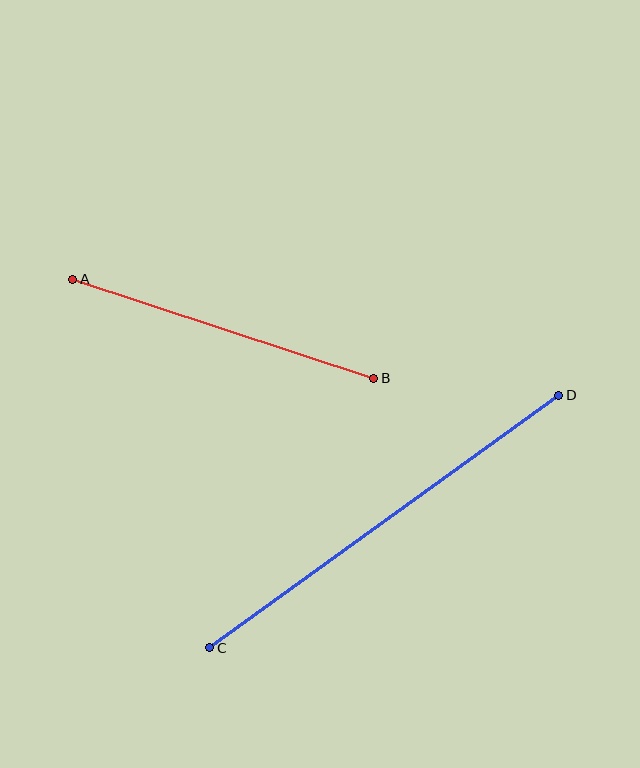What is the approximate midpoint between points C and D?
The midpoint is at approximately (384, 521) pixels.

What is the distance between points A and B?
The distance is approximately 317 pixels.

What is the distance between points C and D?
The distance is approximately 430 pixels.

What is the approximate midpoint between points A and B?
The midpoint is at approximately (223, 329) pixels.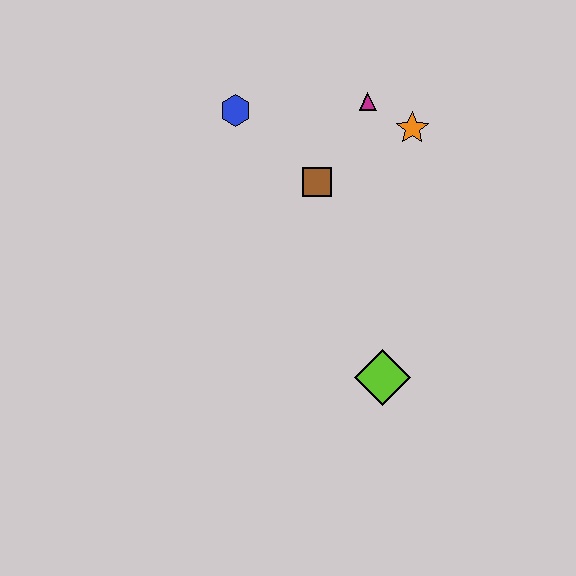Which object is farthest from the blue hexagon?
The lime diamond is farthest from the blue hexagon.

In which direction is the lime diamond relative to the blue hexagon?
The lime diamond is below the blue hexagon.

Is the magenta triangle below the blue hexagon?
No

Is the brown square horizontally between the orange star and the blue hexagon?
Yes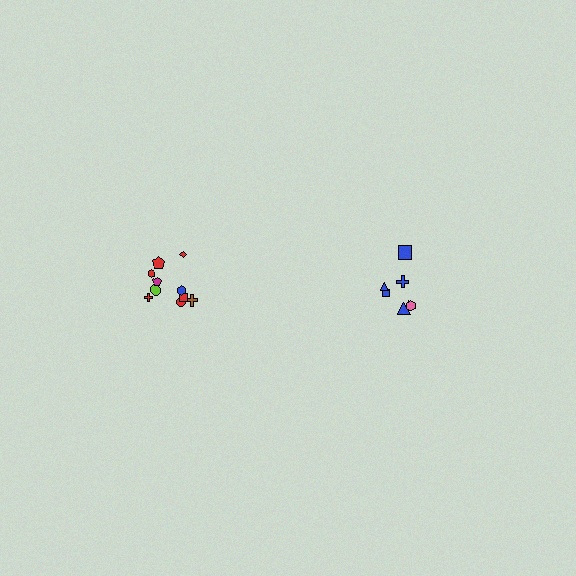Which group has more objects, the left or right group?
The left group.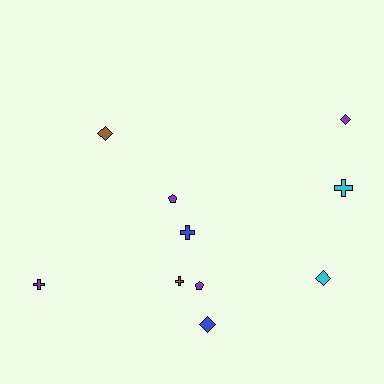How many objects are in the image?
There are 10 objects.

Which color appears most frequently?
Purple, with 4 objects.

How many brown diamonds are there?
There is 1 brown diamond.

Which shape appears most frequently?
Diamond, with 4 objects.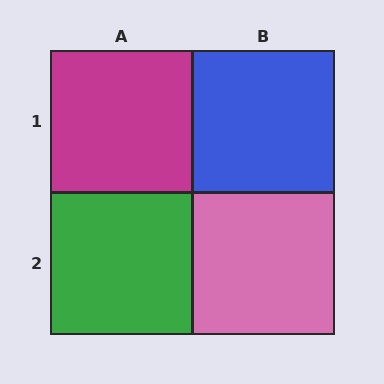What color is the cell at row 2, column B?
Pink.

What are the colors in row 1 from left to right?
Magenta, blue.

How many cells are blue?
1 cell is blue.